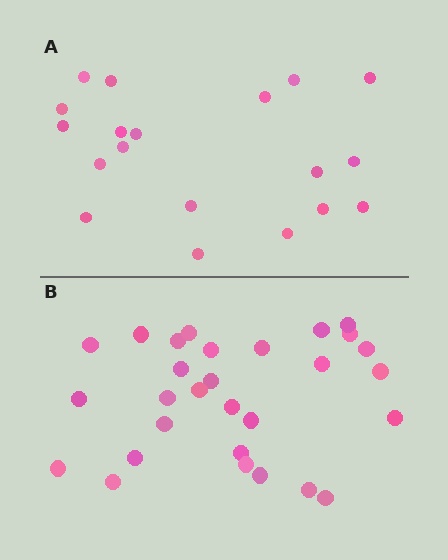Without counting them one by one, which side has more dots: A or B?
Region B (the bottom region) has more dots.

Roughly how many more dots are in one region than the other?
Region B has roughly 10 or so more dots than region A.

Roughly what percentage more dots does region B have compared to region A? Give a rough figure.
About 55% more.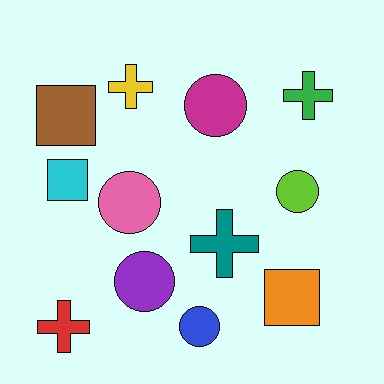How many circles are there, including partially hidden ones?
There are 5 circles.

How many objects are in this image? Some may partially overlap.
There are 12 objects.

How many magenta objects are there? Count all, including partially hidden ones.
There is 1 magenta object.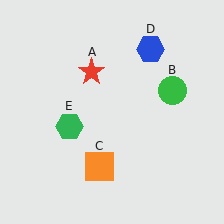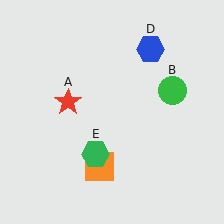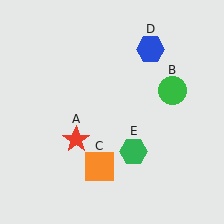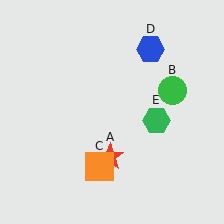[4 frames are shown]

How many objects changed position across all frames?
2 objects changed position: red star (object A), green hexagon (object E).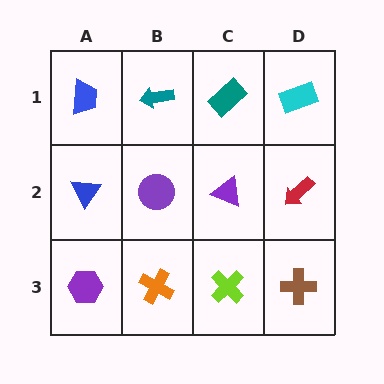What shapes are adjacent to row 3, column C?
A purple triangle (row 2, column C), an orange cross (row 3, column B), a brown cross (row 3, column D).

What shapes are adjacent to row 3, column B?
A purple circle (row 2, column B), a purple hexagon (row 3, column A), a lime cross (row 3, column C).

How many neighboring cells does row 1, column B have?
3.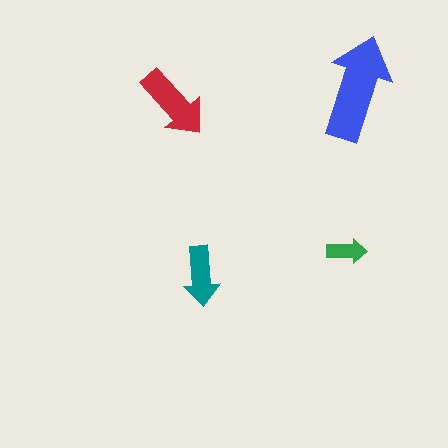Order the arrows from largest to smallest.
the blue one, the red one, the teal one, the green one.